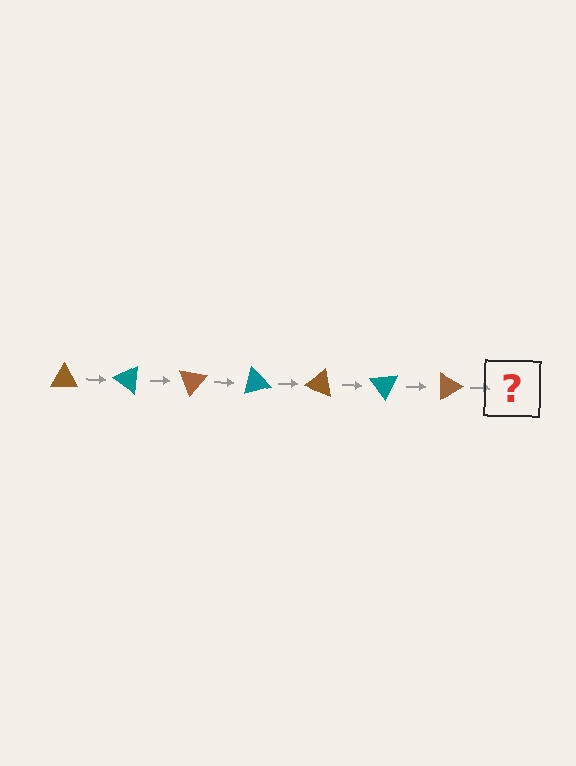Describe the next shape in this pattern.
It should be a teal triangle, rotated 245 degrees from the start.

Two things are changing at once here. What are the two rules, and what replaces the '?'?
The two rules are that it rotates 35 degrees each step and the color cycles through brown and teal. The '?' should be a teal triangle, rotated 245 degrees from the start.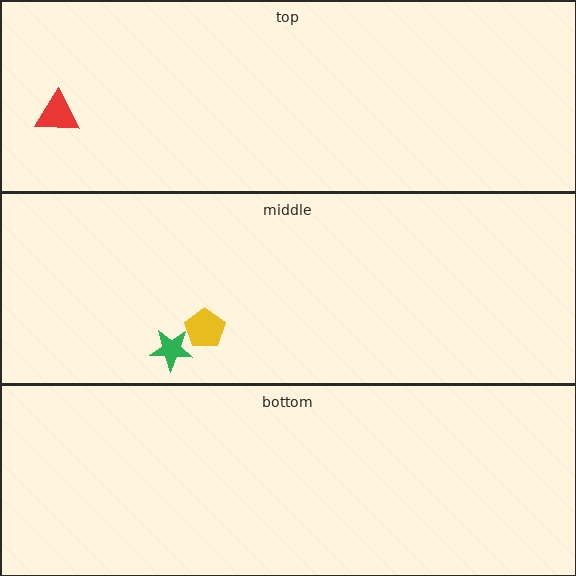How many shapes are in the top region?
1.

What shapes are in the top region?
The red triangle.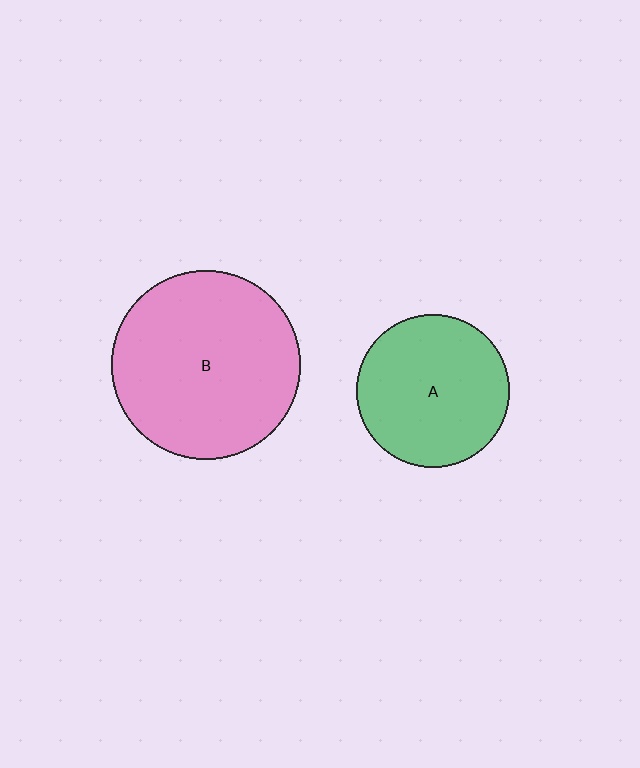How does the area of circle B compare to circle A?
Approximately 1.5 times.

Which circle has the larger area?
Circle B (pink).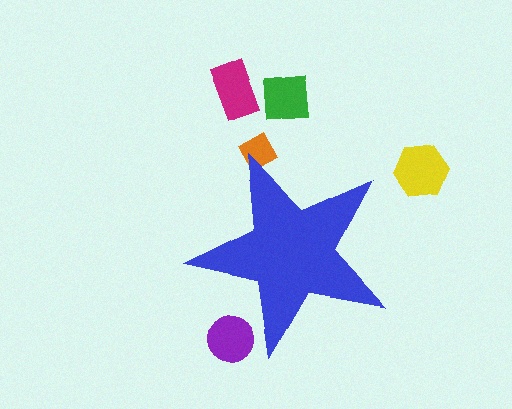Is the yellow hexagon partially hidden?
No, the yellow hexagon is fully visible.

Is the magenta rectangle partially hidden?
No, the magenta rectangle is fully visible.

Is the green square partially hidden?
No, the green square is fully visible.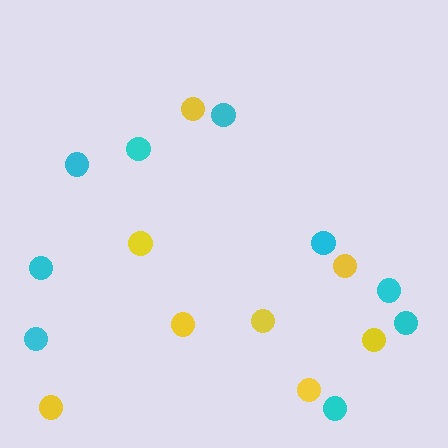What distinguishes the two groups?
There are 2 groups: one group of cyan circles (9) and one group of yellow circles (8).